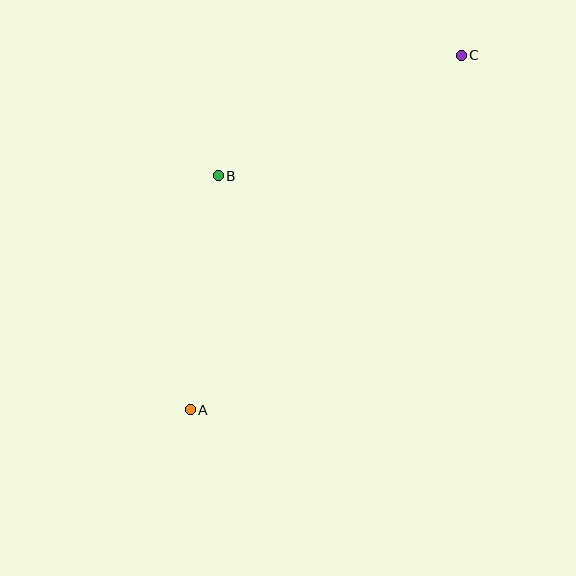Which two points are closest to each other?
Points A and B are closest to each other.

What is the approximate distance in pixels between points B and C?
The distance between B and C is approximately 271 pixels.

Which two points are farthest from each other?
Points A and C are farthest from each other.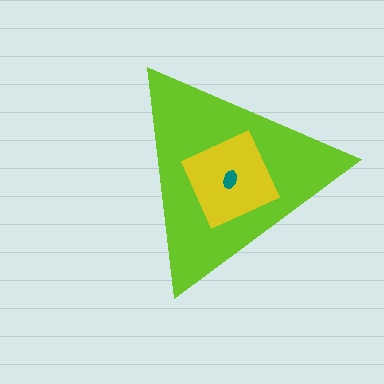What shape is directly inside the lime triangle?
The yellow square.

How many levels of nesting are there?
3.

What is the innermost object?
The teal ellipse.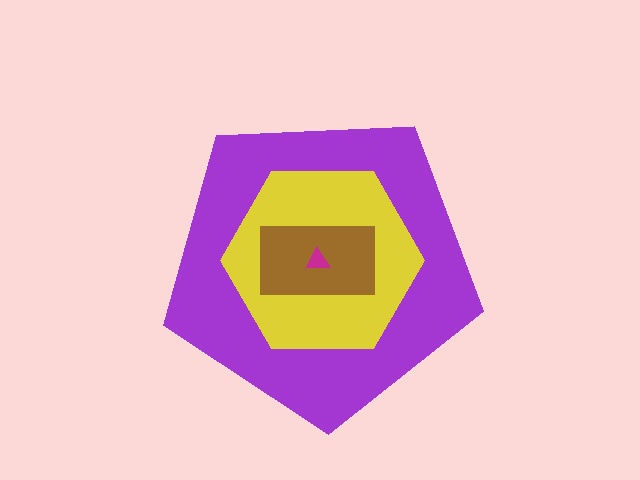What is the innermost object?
The magenta triangle.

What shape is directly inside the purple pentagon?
The yellow hexagon.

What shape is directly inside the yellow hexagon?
The brown rectangle.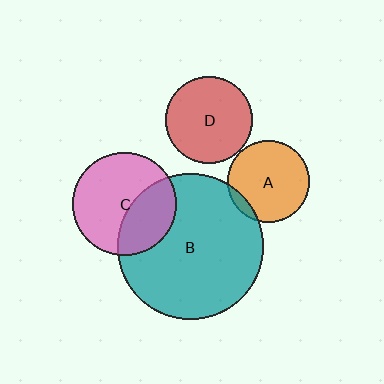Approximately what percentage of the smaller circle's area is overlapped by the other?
Approximately 10%.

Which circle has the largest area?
Circle B (teal).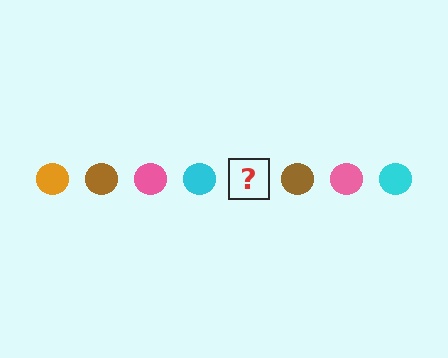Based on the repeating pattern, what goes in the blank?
The blank should be an orange circle.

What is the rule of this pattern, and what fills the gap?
The rule is that the pattern cycles through orange, brown, pink, cyan circles. The gap should be filled with an orange circle.